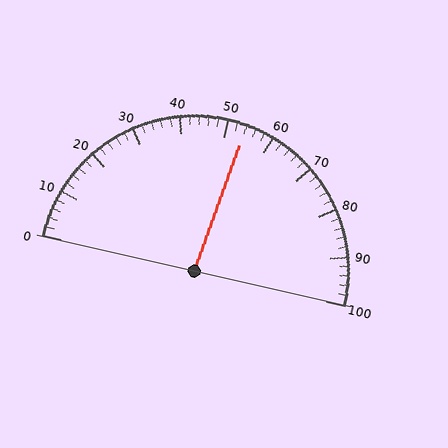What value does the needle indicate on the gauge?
The needle indicates approximately 54.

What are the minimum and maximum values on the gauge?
The gauge ranges from 0 to 100.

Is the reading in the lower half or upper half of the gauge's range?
The reading is in the upper half of the range (0 to 100).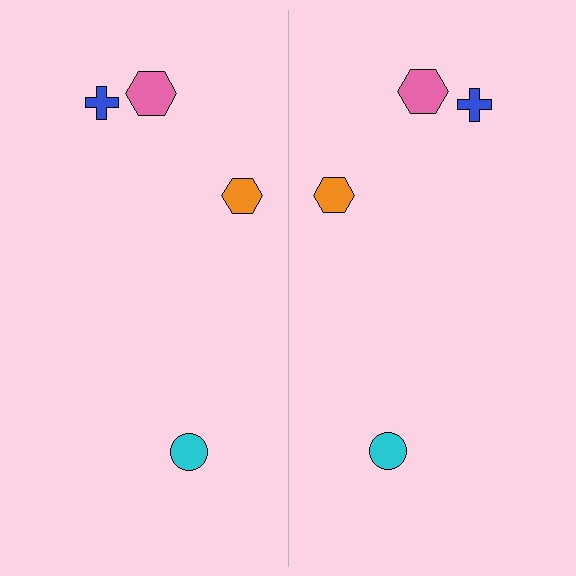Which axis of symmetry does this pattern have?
The pattern has a vertical axis of symmetry running through the center of the image.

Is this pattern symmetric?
Yes, this pattern has bilateral (reflection) symmetry.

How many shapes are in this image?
There are 8 shapes in this image.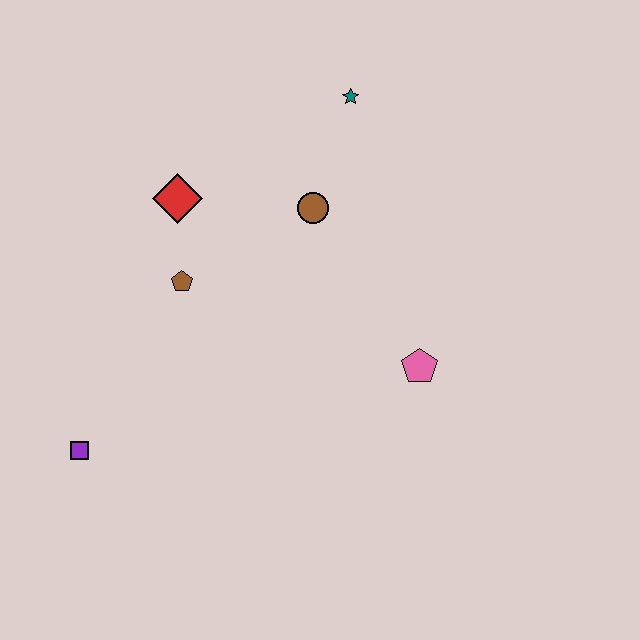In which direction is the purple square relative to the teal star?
The purple square is below the teal star.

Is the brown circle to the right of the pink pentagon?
No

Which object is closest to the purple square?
The brown pentagon is closest to the purple square.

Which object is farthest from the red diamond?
The pink pentagon is farthest from the red diamond.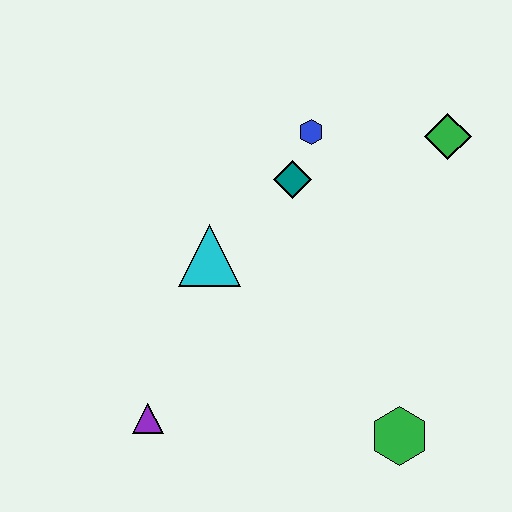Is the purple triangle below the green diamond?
Yes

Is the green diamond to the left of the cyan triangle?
No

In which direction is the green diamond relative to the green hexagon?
The green diamond is above the green hexagon.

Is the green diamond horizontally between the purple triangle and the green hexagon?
No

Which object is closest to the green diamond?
The blue hexagon is closest to the green diamond.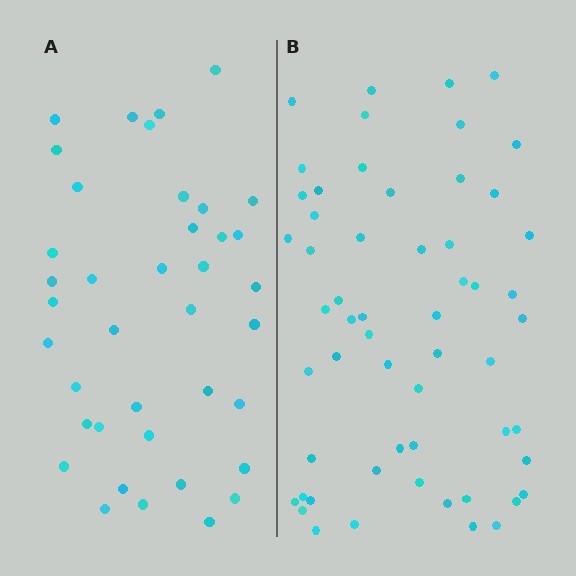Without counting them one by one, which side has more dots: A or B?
Region B (the right region) has more dots.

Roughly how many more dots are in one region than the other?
Region B has approximately 20 more dots than region A.